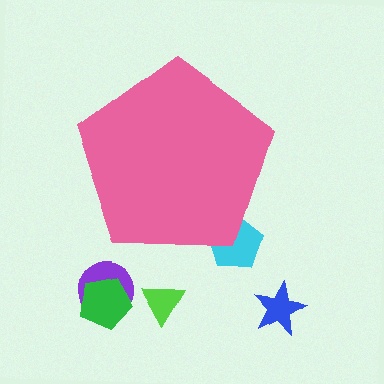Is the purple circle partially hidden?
No, the purple circle is fully visible.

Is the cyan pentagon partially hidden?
Yes, the cyan pentagon is partially hidden behind the pink pentagon.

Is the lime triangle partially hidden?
No, the lime triangle is fully visible.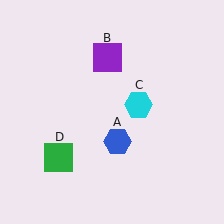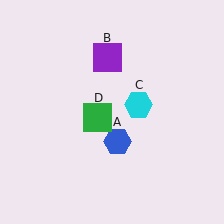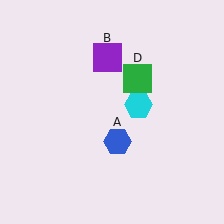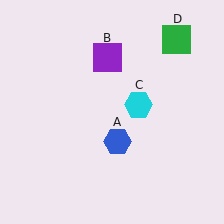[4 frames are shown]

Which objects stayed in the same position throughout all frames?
Blue hexagon (object A) and purple square (object B) and cyan hexagon (object C) remained stationary.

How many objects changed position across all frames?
1 object changed position: green square (object D).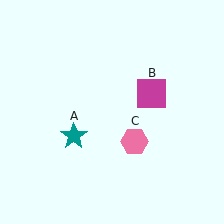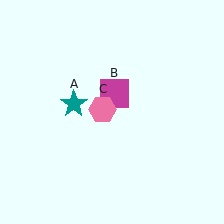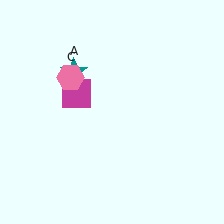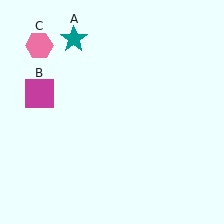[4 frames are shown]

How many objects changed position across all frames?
3 objects changed position: teal star (object A), magenta square (object B), pink hexagon (object C).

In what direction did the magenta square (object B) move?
The magenta square (object B) moved left.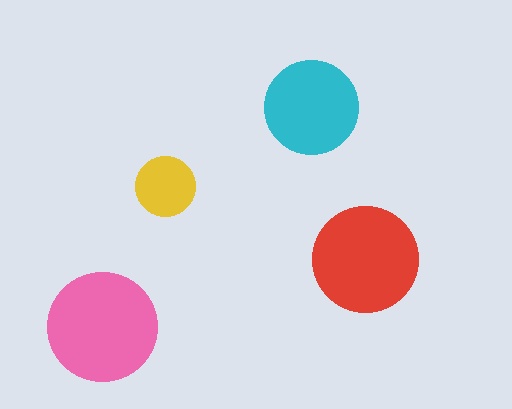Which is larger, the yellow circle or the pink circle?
The pink one.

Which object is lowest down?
The pink circle is bottommost.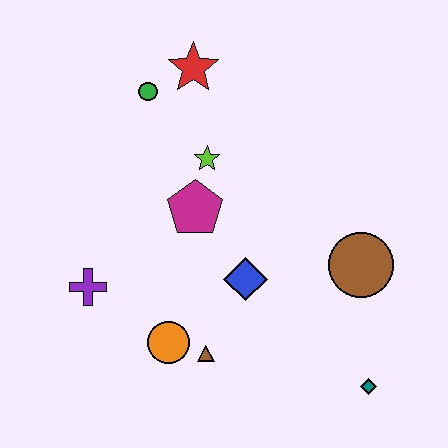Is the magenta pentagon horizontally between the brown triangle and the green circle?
Yes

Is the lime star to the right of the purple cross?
Yes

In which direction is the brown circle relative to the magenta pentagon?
The brown circle is to the right of the magenta pentagon.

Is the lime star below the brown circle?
No